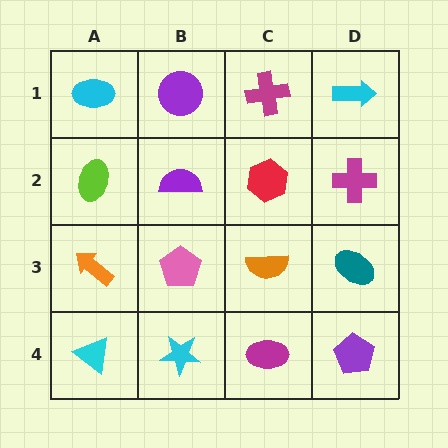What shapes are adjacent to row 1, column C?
A red hexagon (row 2, column C), a purple circle (row 1, column B), a cyan arrow (row 1, column D).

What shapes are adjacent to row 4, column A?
An orange arrow (row 3, column A), a cyan star (row 4, column B).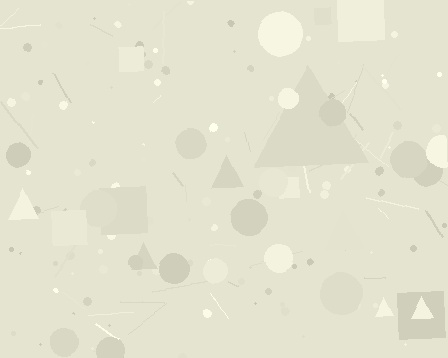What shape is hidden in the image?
A triangle is hidden in the image.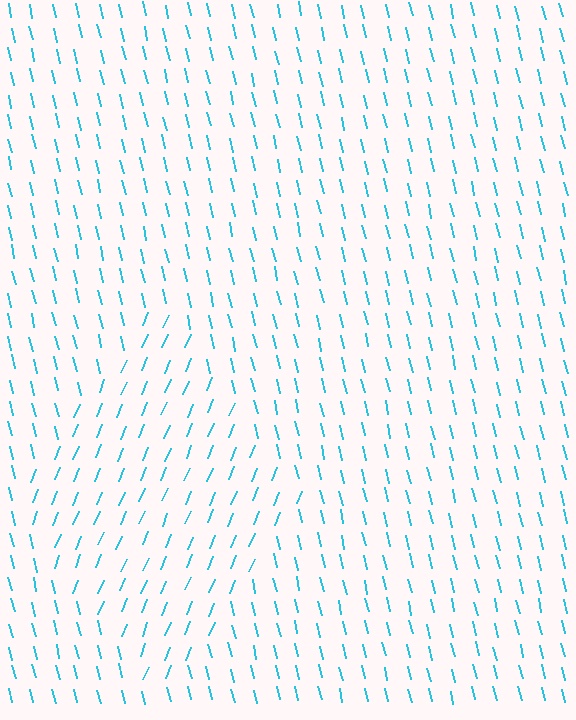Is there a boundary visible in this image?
Yes, there is a texture boundary formed by a change in line orientation.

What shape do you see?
I see a diamond.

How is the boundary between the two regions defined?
The boundary is defined purely by a change in line orientation (approximately 36 degrees difference). All lines are the same color and thickness.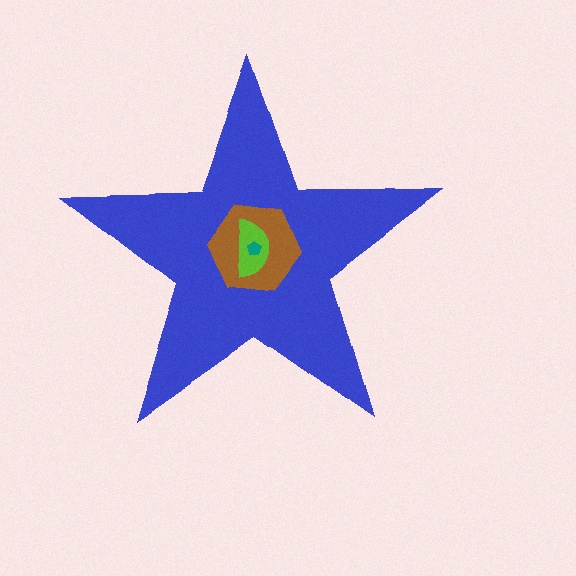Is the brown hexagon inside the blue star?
Yes.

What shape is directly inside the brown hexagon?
The lime semicircle.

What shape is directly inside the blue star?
The brown hexagon.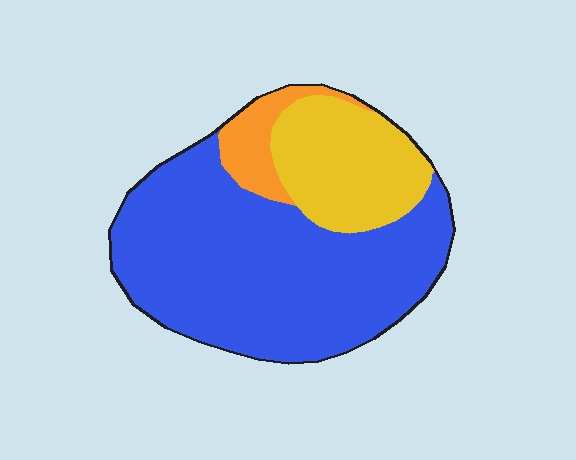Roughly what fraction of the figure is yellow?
Yellow takes up between a sixth and a third of the figure.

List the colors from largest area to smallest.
From largest to smallest: blue, yellow, orange.